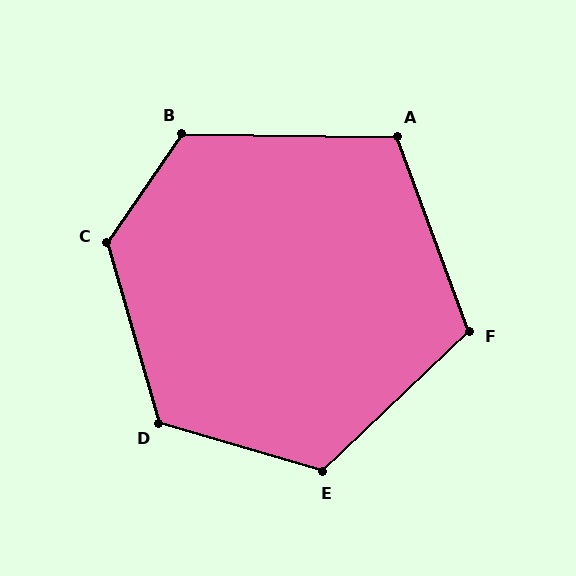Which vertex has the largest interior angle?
C, at approximately 129 degrees.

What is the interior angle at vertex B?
Approximately 124 degrees (obtuse).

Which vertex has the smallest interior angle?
A, at approximately 111 degrees.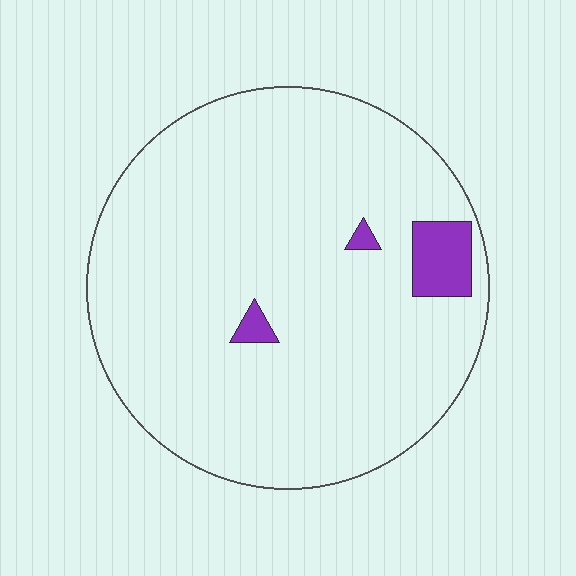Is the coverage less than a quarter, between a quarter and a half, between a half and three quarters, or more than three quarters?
Less than a quarter.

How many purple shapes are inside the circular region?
3.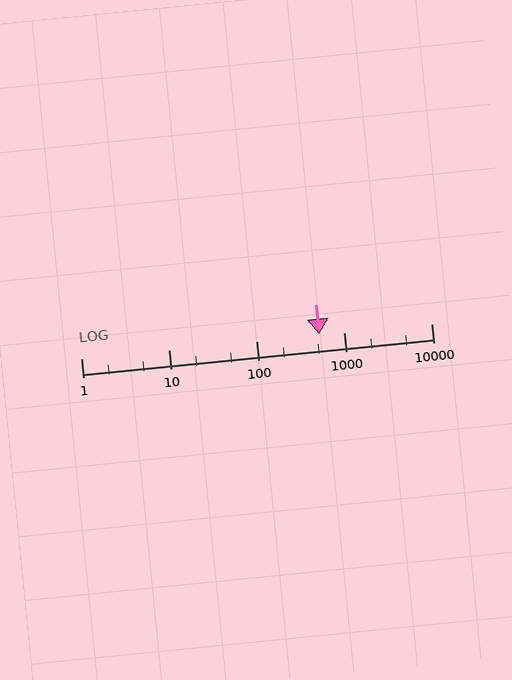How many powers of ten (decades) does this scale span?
The scale spans 4 decades, from 1 to 10000.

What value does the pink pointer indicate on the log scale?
The pointer indicates approximately 530.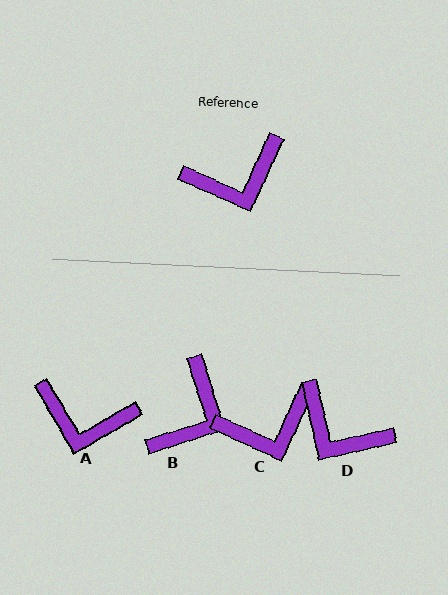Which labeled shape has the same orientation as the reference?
C.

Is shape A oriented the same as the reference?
No, it is off by about 35 degrees.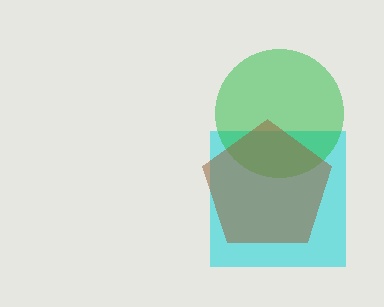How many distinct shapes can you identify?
There are 3 distinct shapes: a cyan square, a green circle, a brown pentagon.